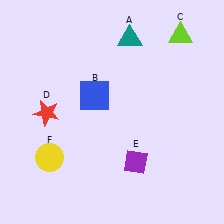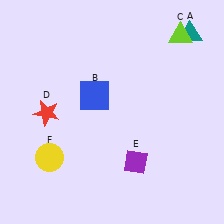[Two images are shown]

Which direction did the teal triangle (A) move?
The teal triangle (A) moved right.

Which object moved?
The teal triangle (A) moved right.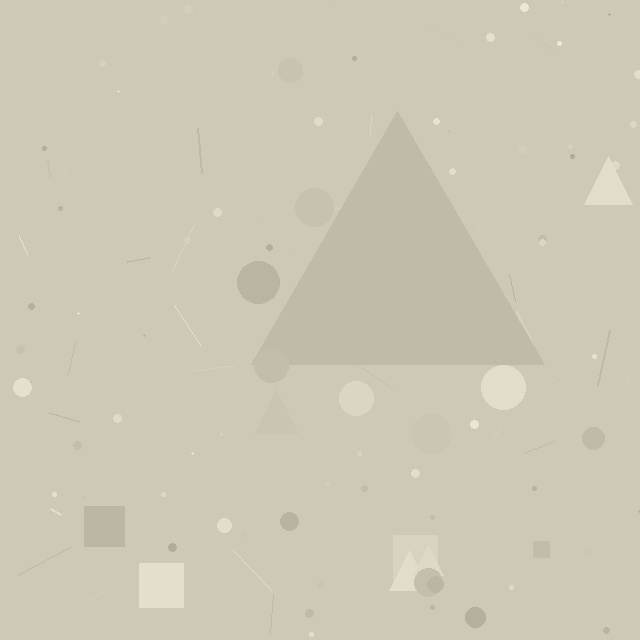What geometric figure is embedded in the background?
A triangle is embedded in the background.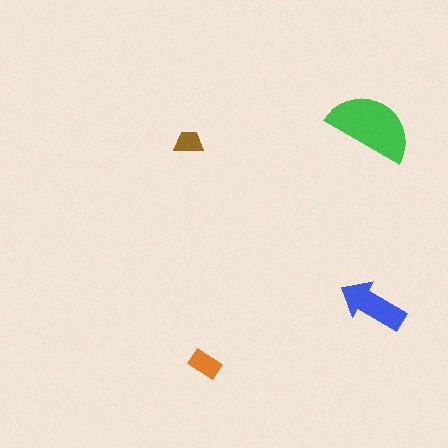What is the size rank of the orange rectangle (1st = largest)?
3rd.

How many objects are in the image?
There are 4 objects in the image.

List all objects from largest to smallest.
The green semicircle, the blue arrow, the orange rectangle, the brown trapezoid.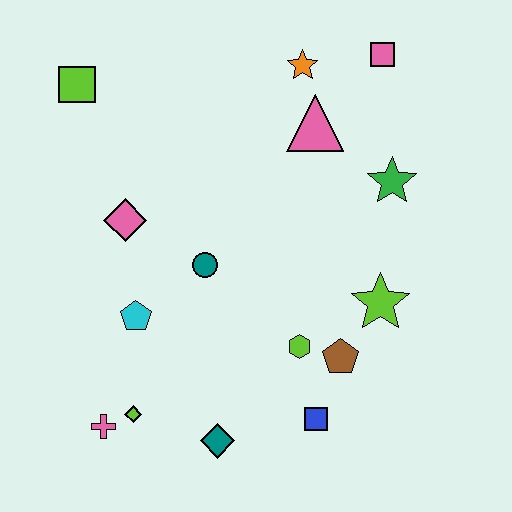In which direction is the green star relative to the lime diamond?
The green star is to the right of the lime diamond.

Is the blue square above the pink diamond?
No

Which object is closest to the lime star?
The brown pentagon is closest to the lime star.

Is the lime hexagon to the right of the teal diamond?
Yes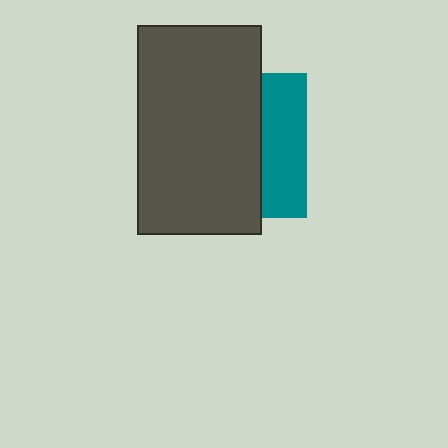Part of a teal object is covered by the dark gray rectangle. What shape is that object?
It is a square.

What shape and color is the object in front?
The object in front is a dark gray rectangle.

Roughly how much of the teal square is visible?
A small part of it is visible (roughly 32%).